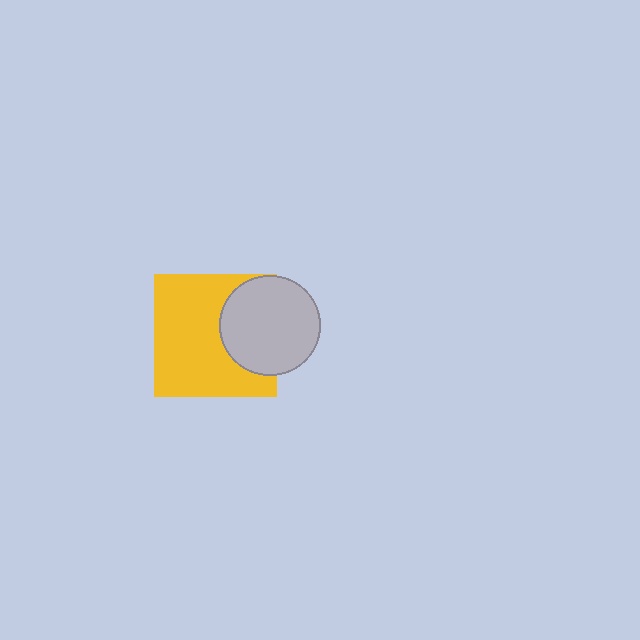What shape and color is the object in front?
The object in front is a light gray circle.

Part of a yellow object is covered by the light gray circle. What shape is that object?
It is a square.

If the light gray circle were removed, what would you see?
You would see the complete yellow square.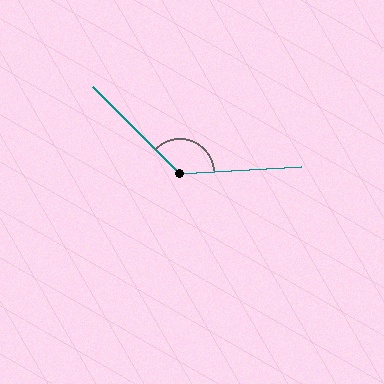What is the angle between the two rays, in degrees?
Approximately 132 degrees.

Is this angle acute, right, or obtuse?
It is obtuse.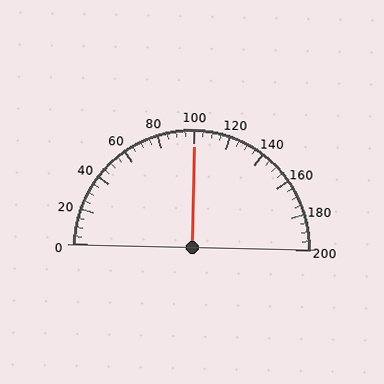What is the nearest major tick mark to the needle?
The nearest major tick mark is 100.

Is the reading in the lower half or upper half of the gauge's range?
The reading is in the upper half of the range (0 to 200).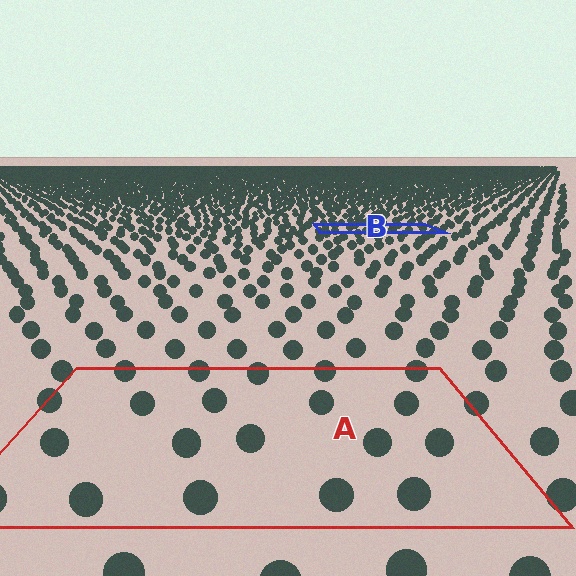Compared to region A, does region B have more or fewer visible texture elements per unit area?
Region B has more texture elements per unit area — they are packed more densely because it is farther away.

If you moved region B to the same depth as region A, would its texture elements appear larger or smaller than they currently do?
They would appear larger. At a closer depth, the same texture elements are projected at a bigger on-screen size.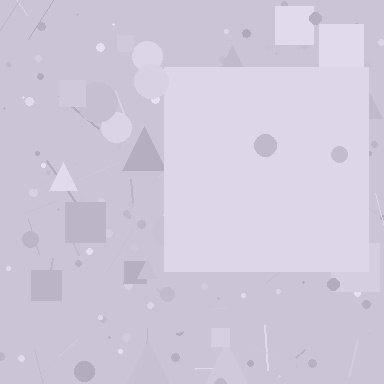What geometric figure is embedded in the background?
A square is embedded in the background.